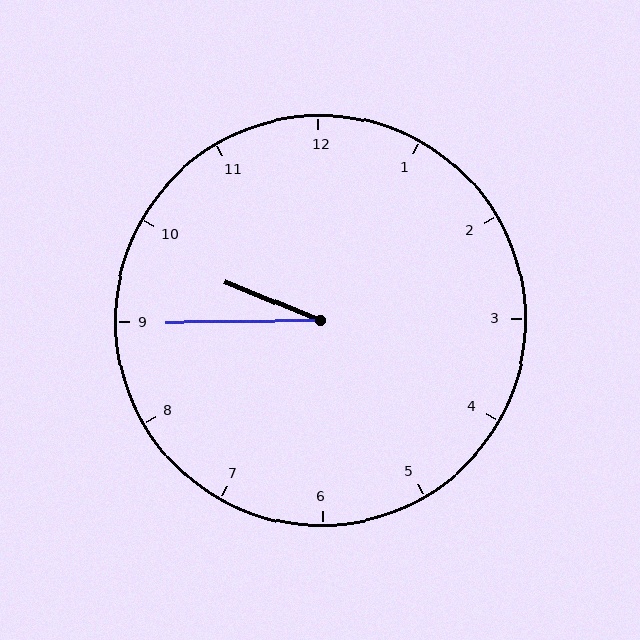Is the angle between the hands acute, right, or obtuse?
It is acute.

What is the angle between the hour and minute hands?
Approximately 22 degrees.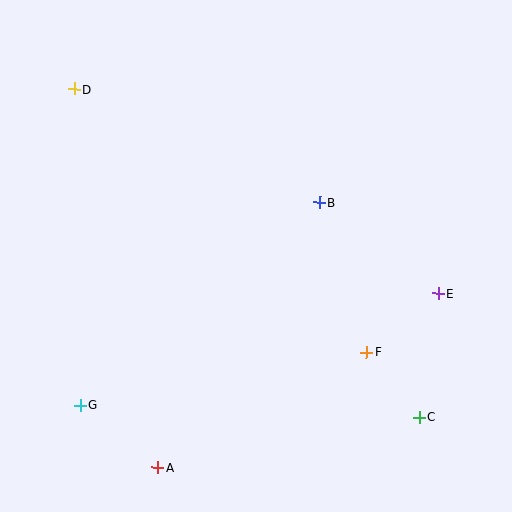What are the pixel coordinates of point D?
Point D is at (75, 89).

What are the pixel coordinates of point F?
Point F is at (366, 352).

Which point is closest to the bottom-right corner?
Point C is closest to the bottom-right corner.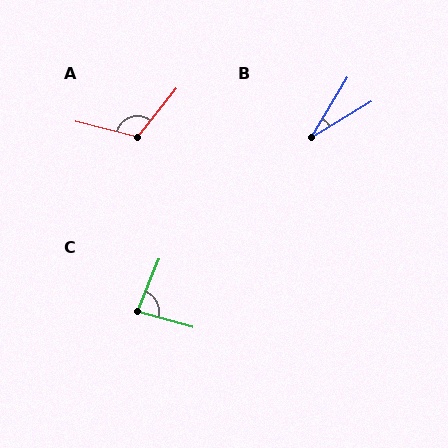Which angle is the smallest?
B, at approximately 28 degrees.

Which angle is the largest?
A, at approximately 114 degrees.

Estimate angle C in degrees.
Approximately 83 degrees.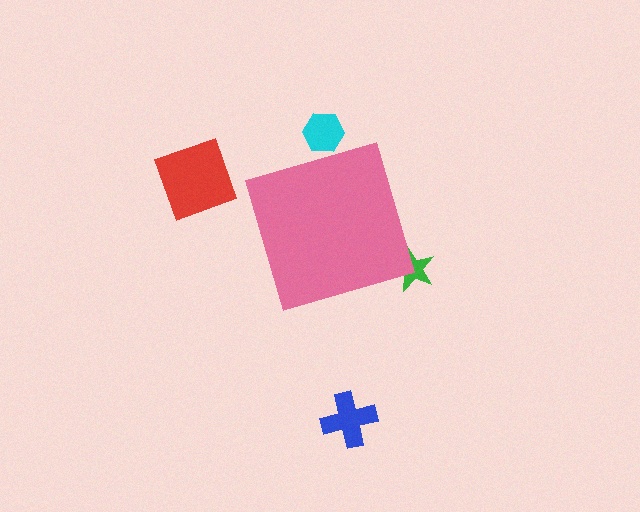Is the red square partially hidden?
No, the red square is fully visible.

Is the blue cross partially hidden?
No, the blue cross is fully visible.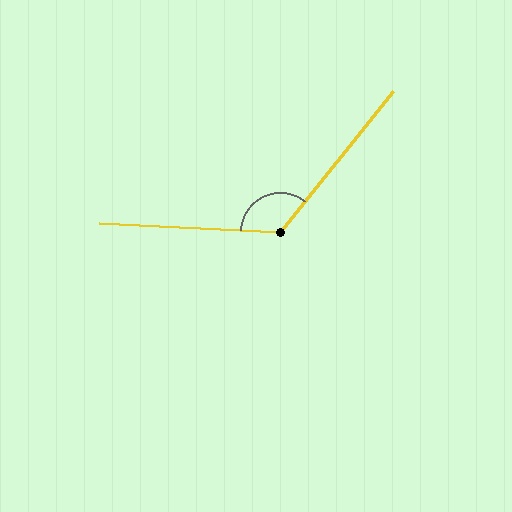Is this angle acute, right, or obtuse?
It is obtuse.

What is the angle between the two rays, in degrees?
Approximately 126 degrees.